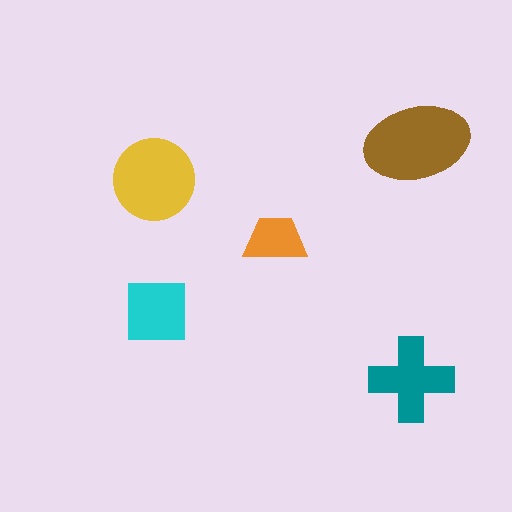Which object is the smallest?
The orange trapezoid.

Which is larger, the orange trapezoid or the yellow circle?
The yellow circle.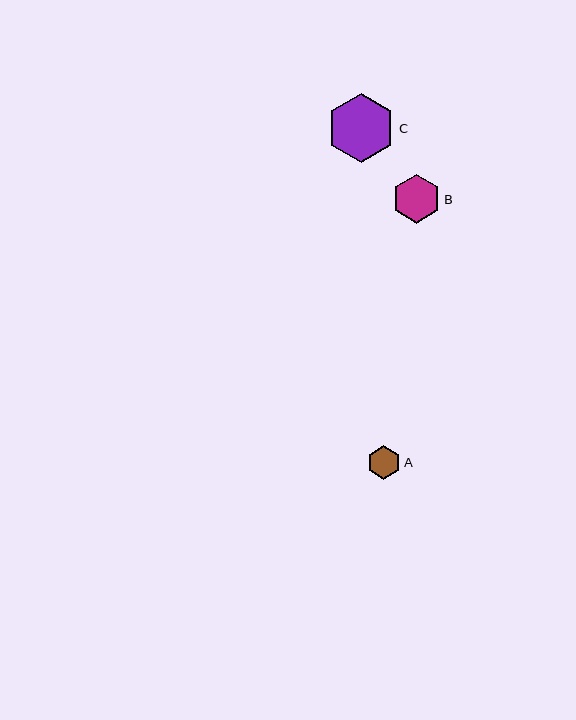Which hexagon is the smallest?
Hexagon A is the smallest with a size of approximately 34 pixels.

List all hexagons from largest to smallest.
From largest to smallest: C, B, A.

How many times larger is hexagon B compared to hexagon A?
Hexagon B is approximately 1.5 times the size of hexagon A.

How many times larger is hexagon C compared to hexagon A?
Hexagon C is approximately 2.1 times the size of hexagon A.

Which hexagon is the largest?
Hexagon C is the largest with a size of approximately 69 pixels.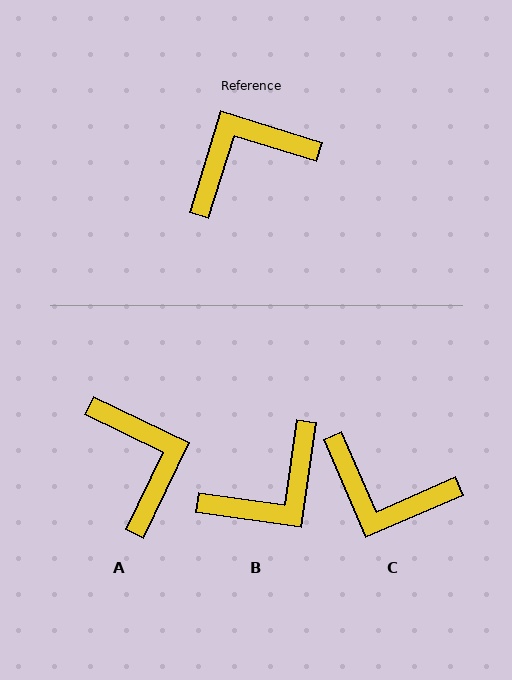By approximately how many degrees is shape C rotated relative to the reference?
Approximately 131 degrees counter-clockwise.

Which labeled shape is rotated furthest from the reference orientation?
B, about 171 degrees away.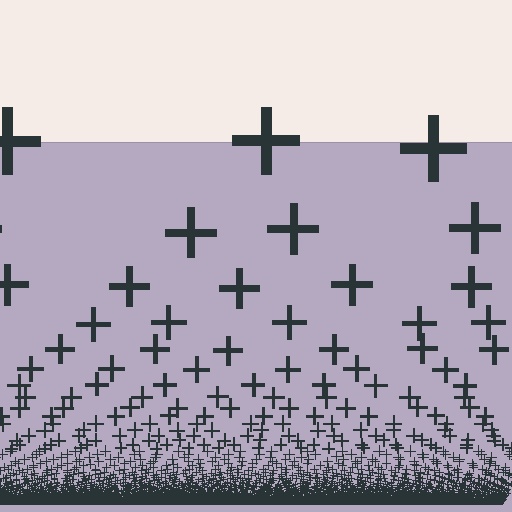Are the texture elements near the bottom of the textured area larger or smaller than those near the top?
Smaller. The gradient is inverted — elements near the bottom are smaller and denser.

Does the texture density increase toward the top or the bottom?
Density increases toward the bottom.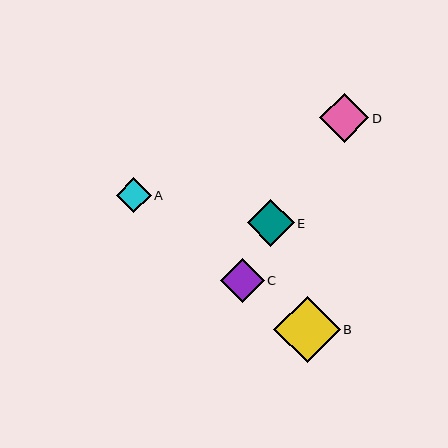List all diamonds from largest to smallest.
From largest to smallest: B, D, E, C, A.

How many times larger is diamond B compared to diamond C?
Diamond B is approximately 1.5 times the size of diamond C.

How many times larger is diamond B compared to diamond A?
Diamond B is approximately 1.9 times the size of diamond A.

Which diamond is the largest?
Diamond B is the largest with a size of approximately 67 pixels.